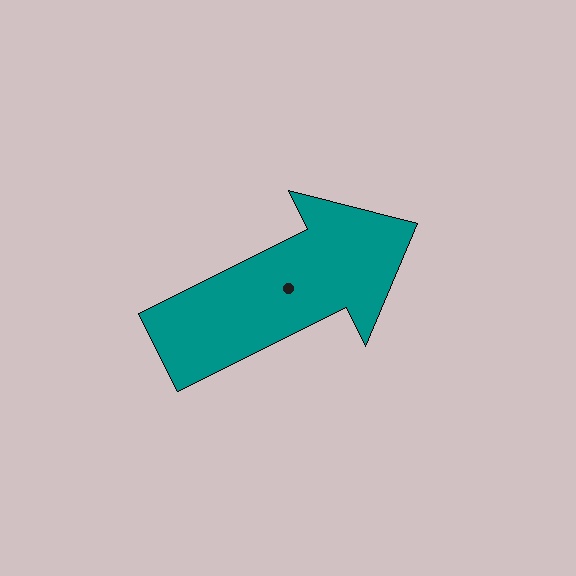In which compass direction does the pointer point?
Northeast.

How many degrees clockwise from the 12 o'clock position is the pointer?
Approximately 64 degrees.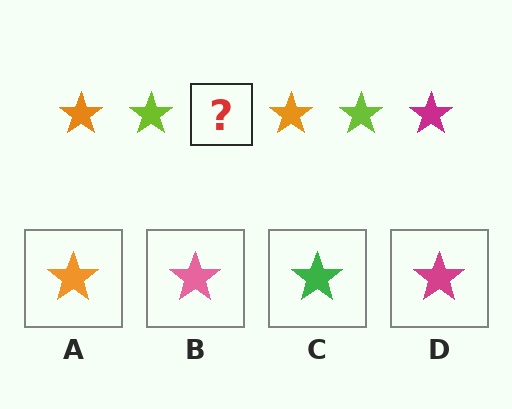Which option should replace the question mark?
Option D.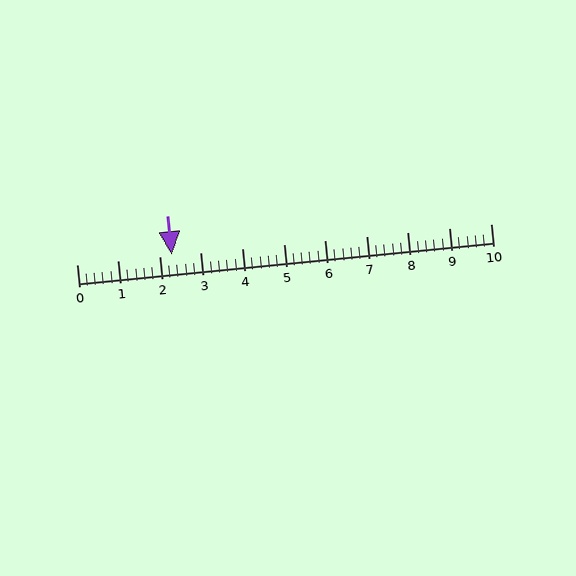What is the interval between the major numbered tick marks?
The major tick marks are spaced 1 units apart.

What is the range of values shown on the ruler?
The ruler shows values from 0 to 10.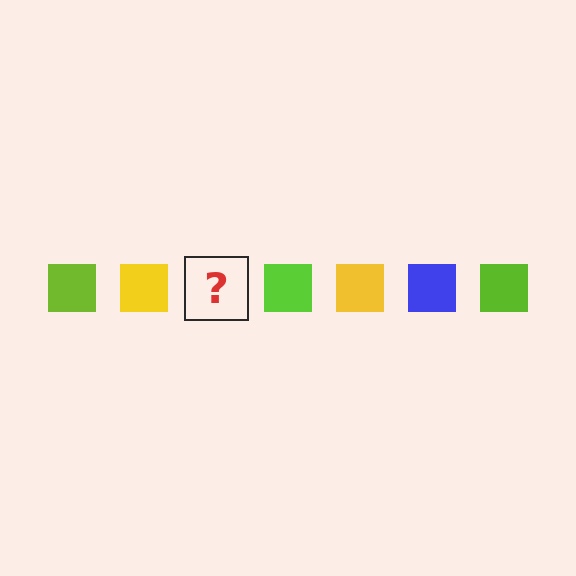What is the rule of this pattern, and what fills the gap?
The rule is that the pattern cycles through lime, yellow, blue squares. The gap should be filled with a blue square.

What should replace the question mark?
The question mark should be replaced with a blue square.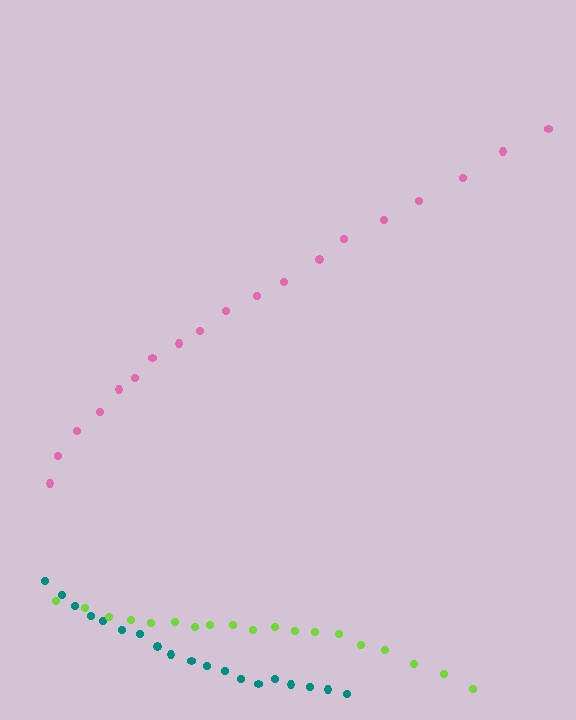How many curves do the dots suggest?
There are 3 distinct paths.